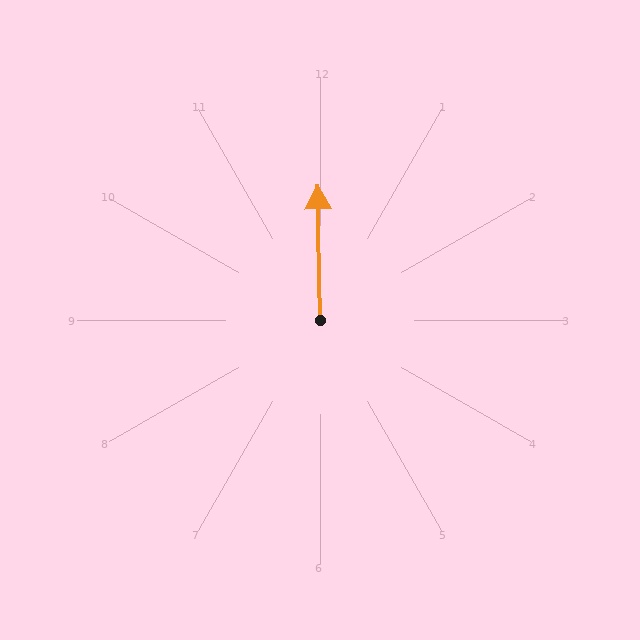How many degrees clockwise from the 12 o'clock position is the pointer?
Approximately 359 degrees.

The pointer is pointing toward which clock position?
Roughly 12 o'clock.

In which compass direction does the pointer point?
North.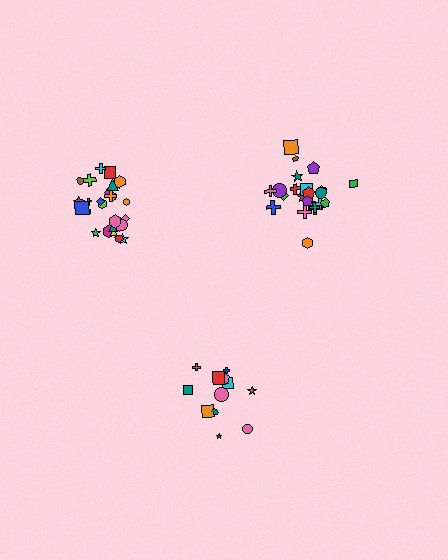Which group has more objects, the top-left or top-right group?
The top-left group.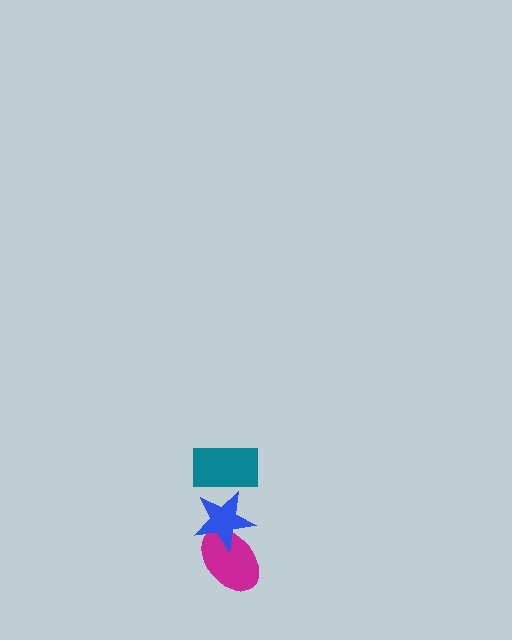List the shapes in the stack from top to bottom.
From top to bottom: the teal rectangle, the blue star, the magenta ellipse.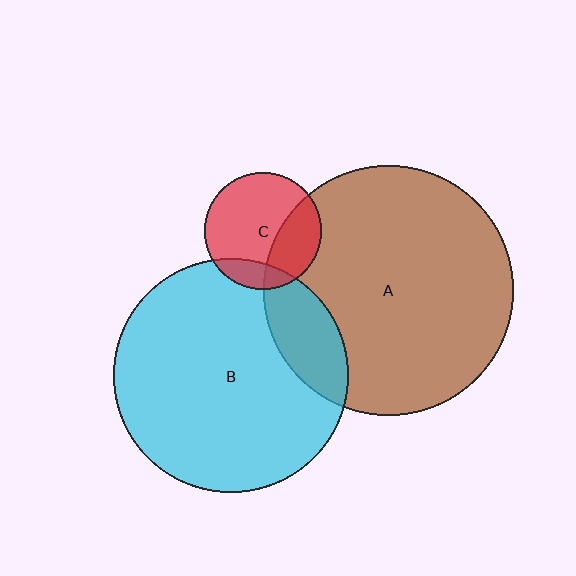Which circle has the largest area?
Circle A (brown).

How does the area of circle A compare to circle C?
Approximately 4.6 times.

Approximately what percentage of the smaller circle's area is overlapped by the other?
Approximately 15%.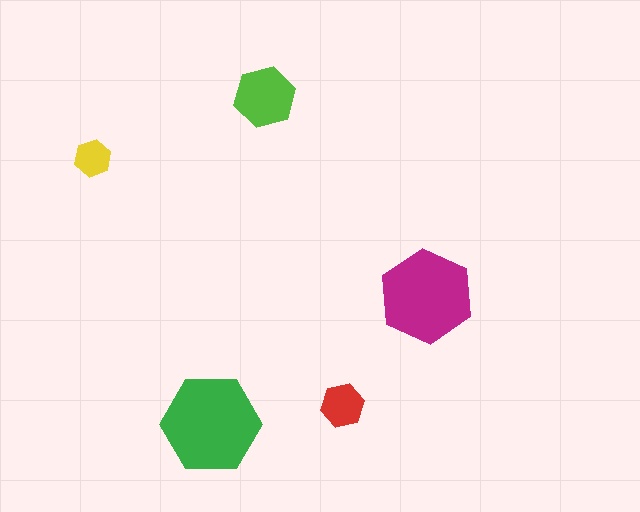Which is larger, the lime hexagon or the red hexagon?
The lime one.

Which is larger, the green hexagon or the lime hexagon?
The green one.